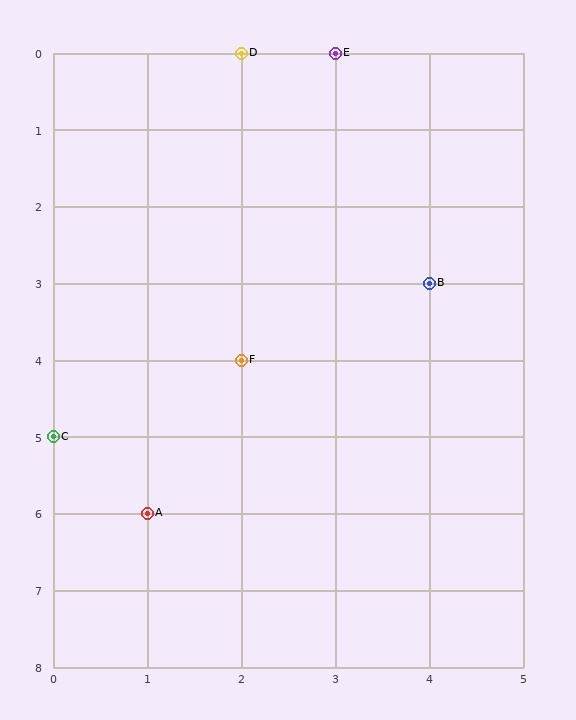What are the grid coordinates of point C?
Point C is at grid coordinates (0, 5).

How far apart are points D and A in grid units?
Points D and A are 1 column and 6 rows apart (about 6.1 grid units diagonally).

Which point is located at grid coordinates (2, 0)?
Point D is at (2, 0).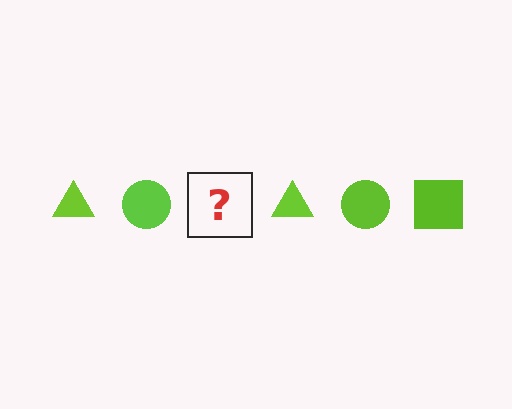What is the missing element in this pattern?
The missing element is a lime square.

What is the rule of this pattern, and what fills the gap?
The rule is that the pattern cycles through triangle, circle, square shapes in lime. The gap should be filled with a lime square.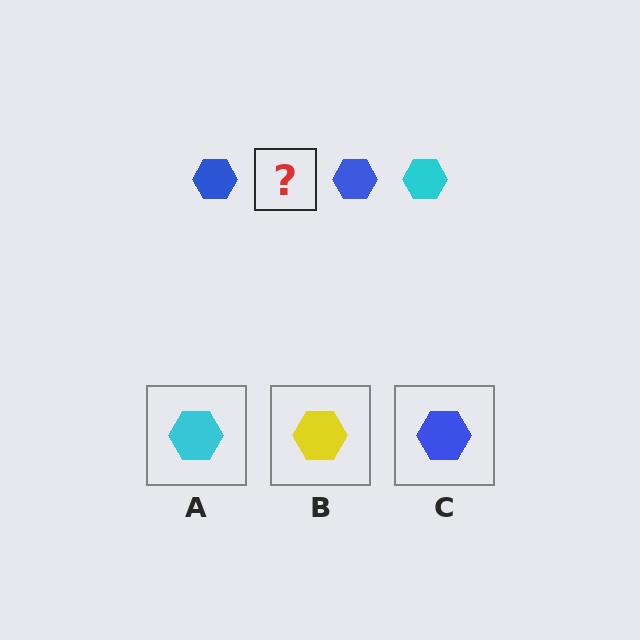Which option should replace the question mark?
Option A.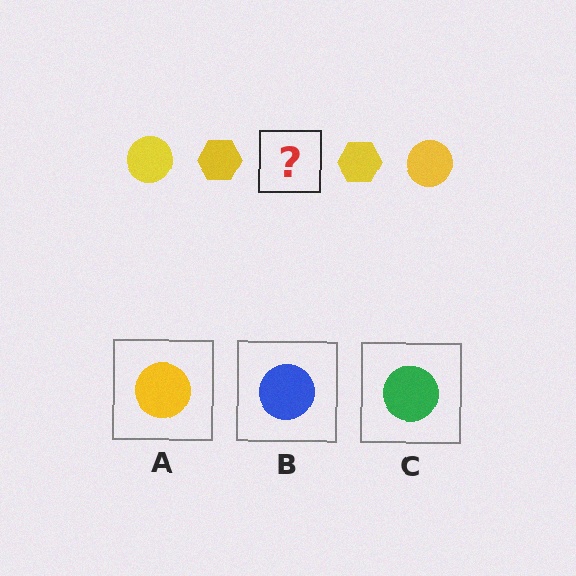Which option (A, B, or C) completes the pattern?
A.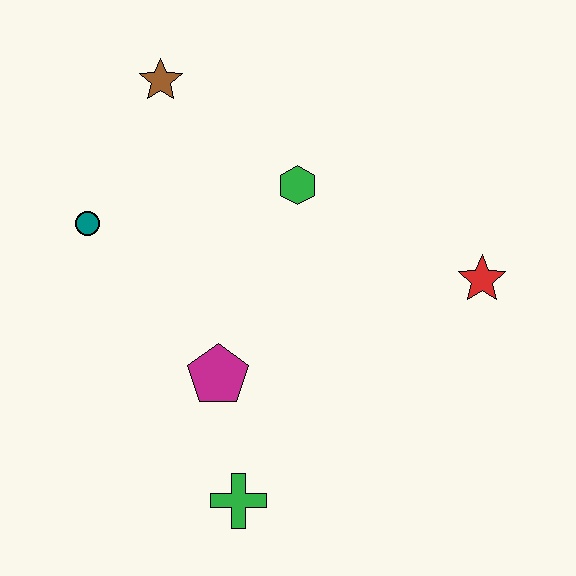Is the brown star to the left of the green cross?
Yes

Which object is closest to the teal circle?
The brown star is closest to the teal circle.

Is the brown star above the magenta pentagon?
Yes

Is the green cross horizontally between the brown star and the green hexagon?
Yes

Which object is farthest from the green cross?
The brown star is farthest from the green cross.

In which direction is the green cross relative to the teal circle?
The green cross is below the teal circle.